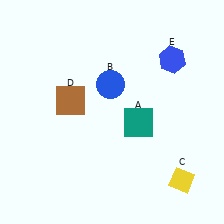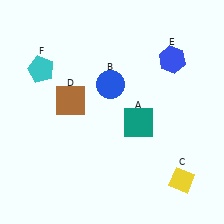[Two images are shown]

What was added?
A cyan pentagon (F) was added in Image 2.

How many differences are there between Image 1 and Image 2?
There is 1 difference between the two images.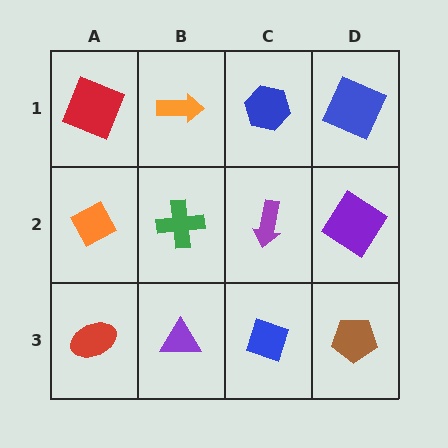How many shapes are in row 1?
4 shapes.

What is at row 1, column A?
A red square.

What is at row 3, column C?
A blue diamond.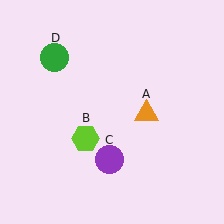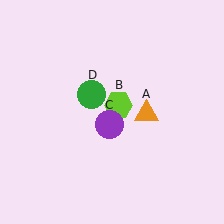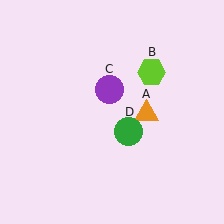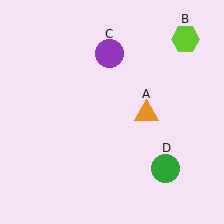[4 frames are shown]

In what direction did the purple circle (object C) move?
The purple circle (object C) moved up.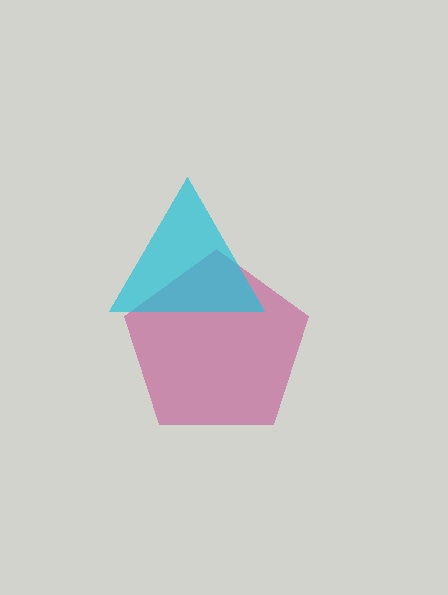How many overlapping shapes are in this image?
There are 2 overlapping shapes in the image.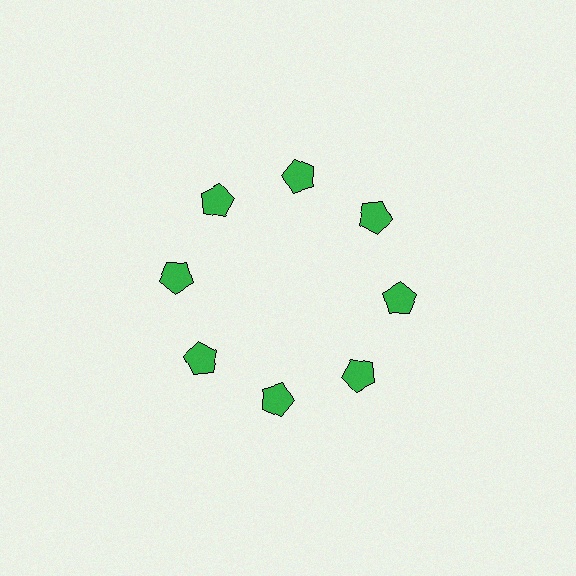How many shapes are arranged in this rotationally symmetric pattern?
There are 8 shapes, arranged in 8 groups of 1.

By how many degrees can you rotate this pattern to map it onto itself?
The pattern maps onto itself every 45 degrees of rotation.